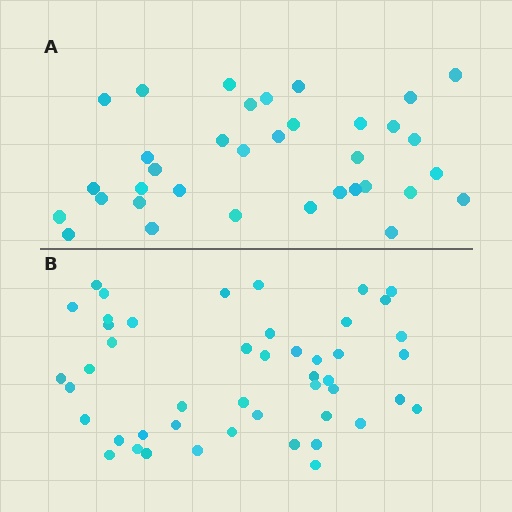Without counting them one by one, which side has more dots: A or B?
Region B (the bottom region) has more dots.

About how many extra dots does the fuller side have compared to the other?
Region B has roughly 12 or so more dots than region A.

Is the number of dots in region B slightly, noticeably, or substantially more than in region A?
Region B has noticeably more, but not dramatically so. The ratio is roughly 1.3 to 1.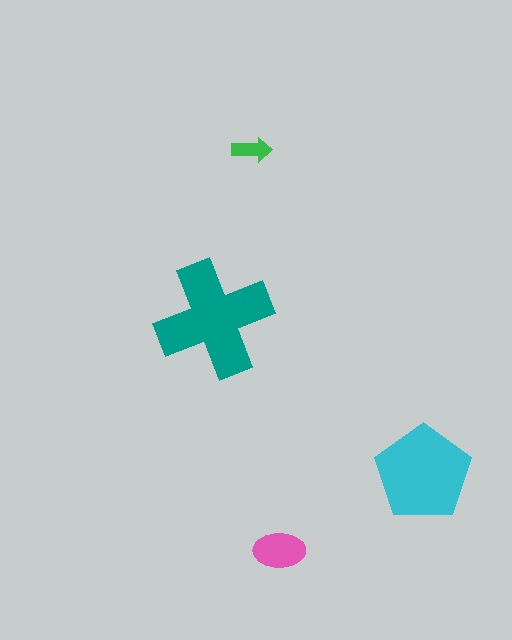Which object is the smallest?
The green arrow.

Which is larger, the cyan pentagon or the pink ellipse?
The cyan pentagon.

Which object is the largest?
The teal cross.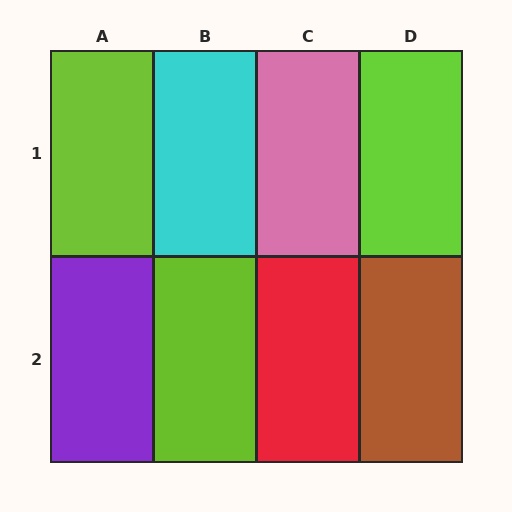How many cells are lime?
3 cells are lime.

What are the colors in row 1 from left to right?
Lime, cyan, pink, lime.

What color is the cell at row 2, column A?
Purple.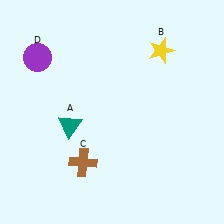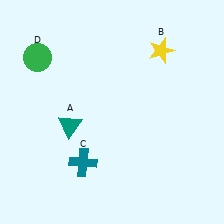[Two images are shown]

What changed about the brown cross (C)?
In Image 1, C is brown. In Image 2, it changed to teal.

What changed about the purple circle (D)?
In Image 1, D is purple. In Image 2, it changed to green.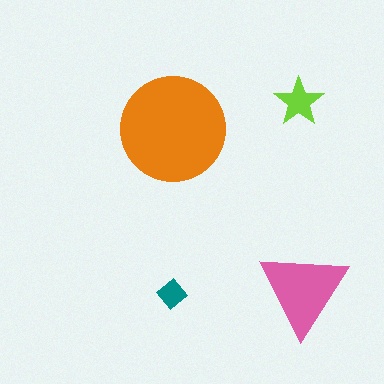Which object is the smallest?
The teal diamond.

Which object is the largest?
The orange circle.